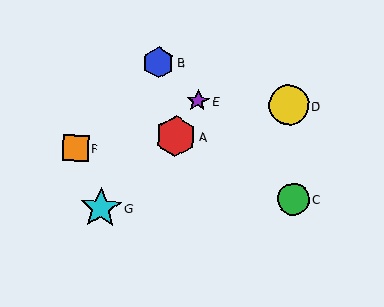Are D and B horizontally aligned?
No, D is at y≈105 and B is at y≈63.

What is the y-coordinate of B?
Object B is at y≈63.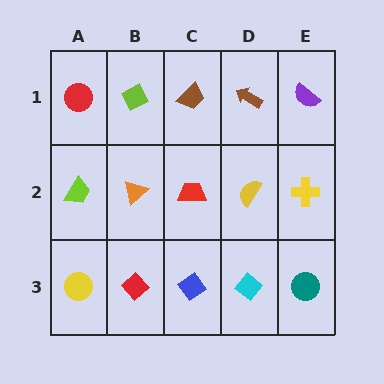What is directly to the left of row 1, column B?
A red circle.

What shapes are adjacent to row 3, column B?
An orange triangle (row 2, column B), a yellow circle (row 3, column A), a blue diamond (row 3, column C).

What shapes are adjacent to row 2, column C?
A brown trapezoid (row 1, column C), a blue diamond (row 3, column C), an orange triangle (row 2, column B), a yellow semicircle (row 2, column D).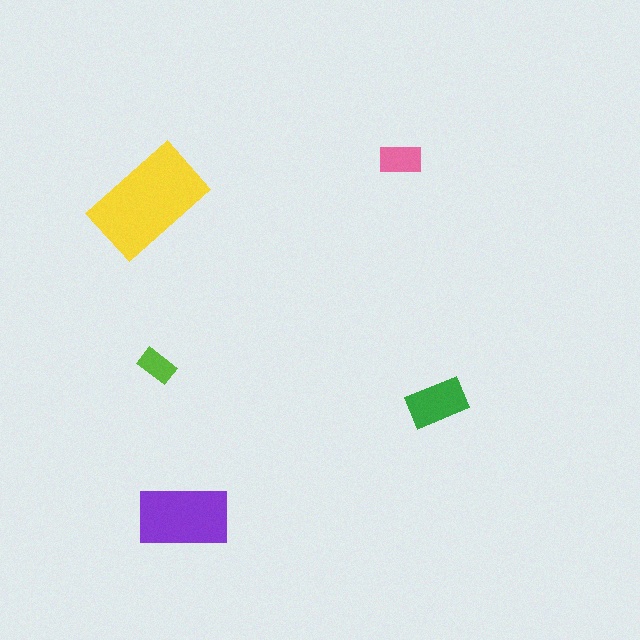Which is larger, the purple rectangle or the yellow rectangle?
The yellow one.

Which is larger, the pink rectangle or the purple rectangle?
The purple one.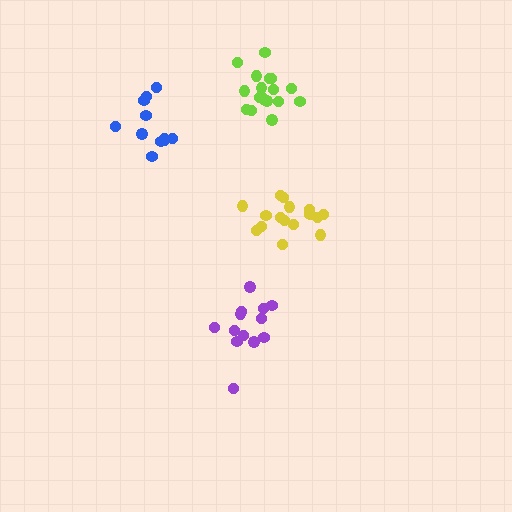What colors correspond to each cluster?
The clusters are colored: blue, yellow, lime, purple.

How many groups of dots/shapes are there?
There are 4 groups.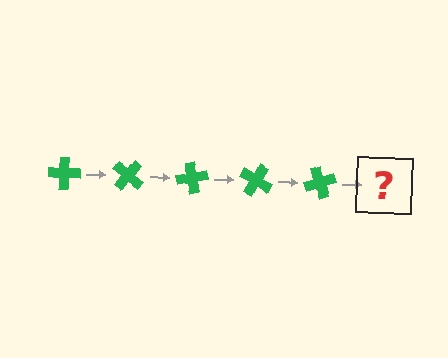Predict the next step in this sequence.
The next step is a green cross rotated 200 degrees.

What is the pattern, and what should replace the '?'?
The pattern is that the cross rotates 40 degrees each step. The '?' should be a green cross rotated 200 degrees.